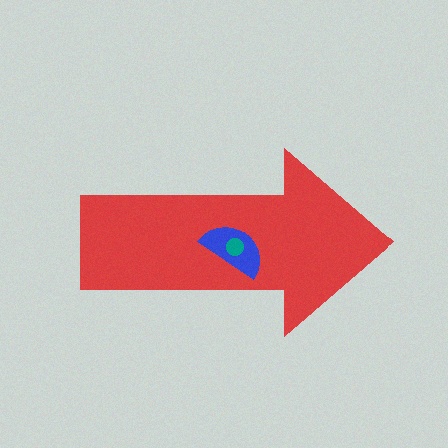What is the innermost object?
The teal circle.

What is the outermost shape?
The red arrow.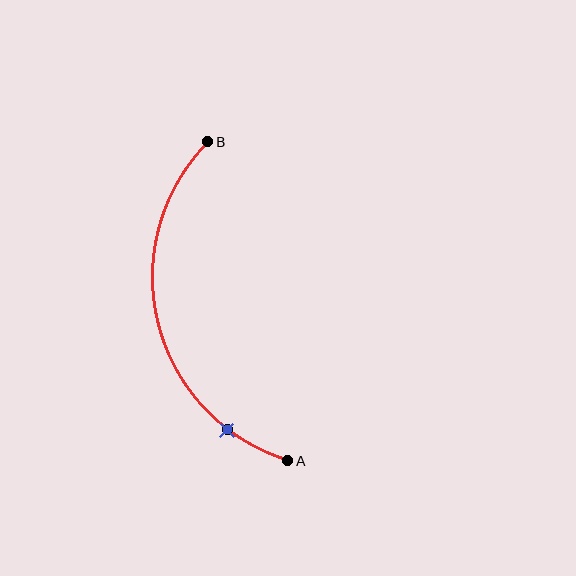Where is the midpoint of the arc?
The arc midpoint is the point on the curve farthest from the straight line joining A and B. It sits to the left of that line.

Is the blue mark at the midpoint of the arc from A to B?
No. The blue mark lies on the arc but is closer to endpoint A. The arc midpoint would be at the point on the curve equidistant along the arc from both A and B.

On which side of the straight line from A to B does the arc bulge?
The arc bulges to the left of the straight line connecting A and B.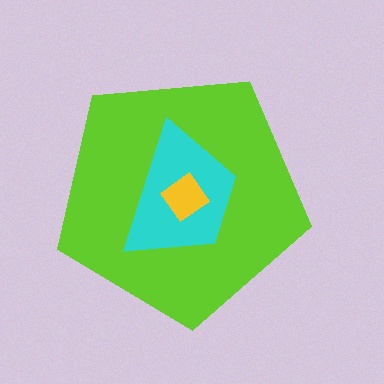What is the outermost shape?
The lime pentagon.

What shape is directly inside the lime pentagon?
The cyan trapezoid.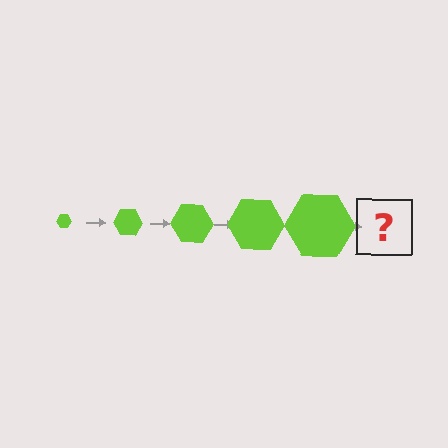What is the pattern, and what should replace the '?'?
The pattern is that the hexagon gets progressively larger each step. The '?' should be a lime hexagon, larger than the previous one.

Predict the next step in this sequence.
The next step is a lime hexagon, larger than the previous one.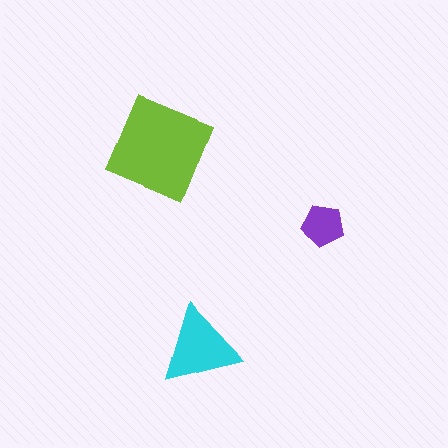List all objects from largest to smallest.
The lime diamond, the cyan triangle, the purple pentagon.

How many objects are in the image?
There are 3 objects in the image.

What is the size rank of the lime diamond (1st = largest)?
1st.